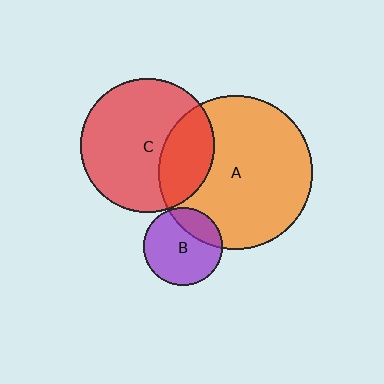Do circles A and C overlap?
Yes.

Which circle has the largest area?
Circle A (orange).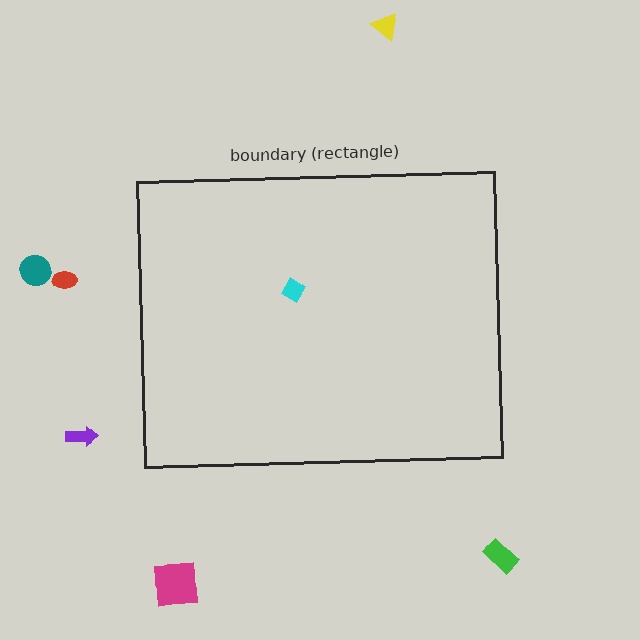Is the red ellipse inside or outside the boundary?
Outside.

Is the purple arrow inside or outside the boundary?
Outside.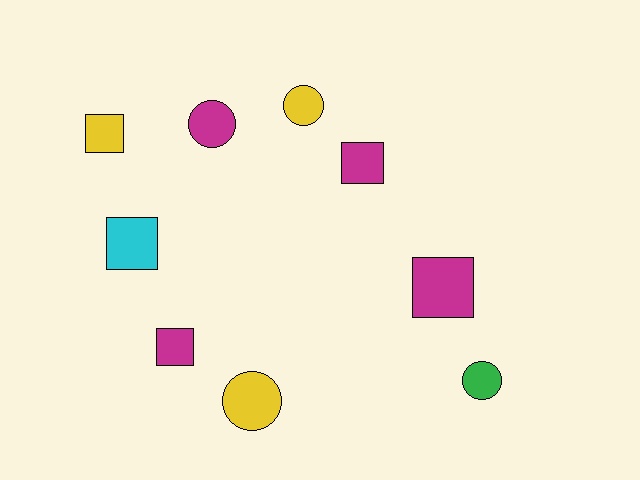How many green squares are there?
There are no green squares.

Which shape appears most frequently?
Square, with 5 objects.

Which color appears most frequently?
Magenta, with 4 objects.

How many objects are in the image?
There are 9 objects.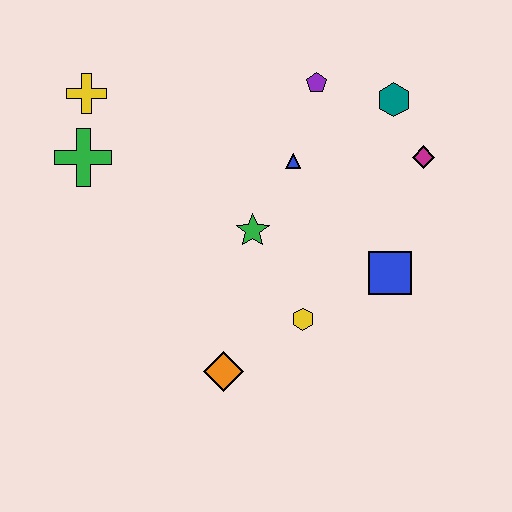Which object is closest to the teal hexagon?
The magenta diamond is closest to the teal hexagon.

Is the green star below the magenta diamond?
Yes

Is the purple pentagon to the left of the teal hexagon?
Yes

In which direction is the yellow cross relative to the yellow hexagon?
The yellow cross is above the yellow hexagon.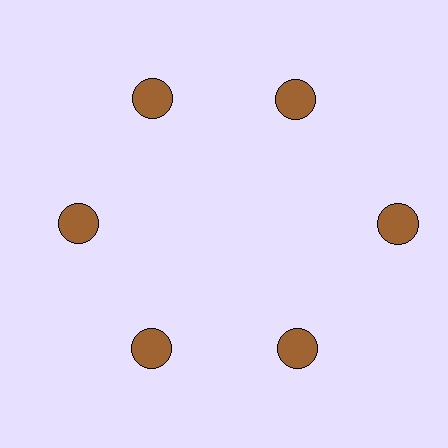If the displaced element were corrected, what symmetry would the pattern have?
It would have 6-fold rotational symmetry — the pattern would map onto itself every 60 degrees.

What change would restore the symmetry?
The symmetry would be restored by moving it inward, back onto the ring so that all 6 circles sit at equal angles and equal distance from the center.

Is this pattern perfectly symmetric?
No. The 6 brown circles are arranged in a ring, but one element near the 3 o'clock position is pushed outward from the center, breaking the 6-fold rotational symmetry.